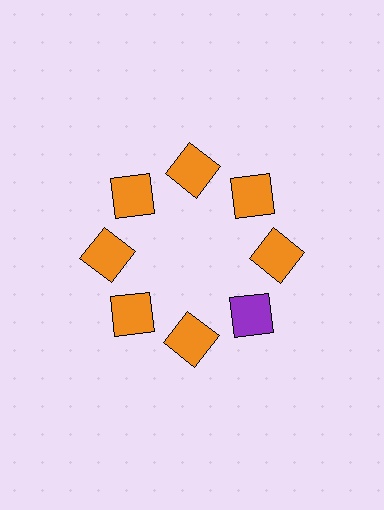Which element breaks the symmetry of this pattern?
The purple square at roughly the 4 o'clock position breaks the symmetry. All other shapes are orange squares.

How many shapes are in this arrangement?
There are 8 shapes arranged in a ring pattern.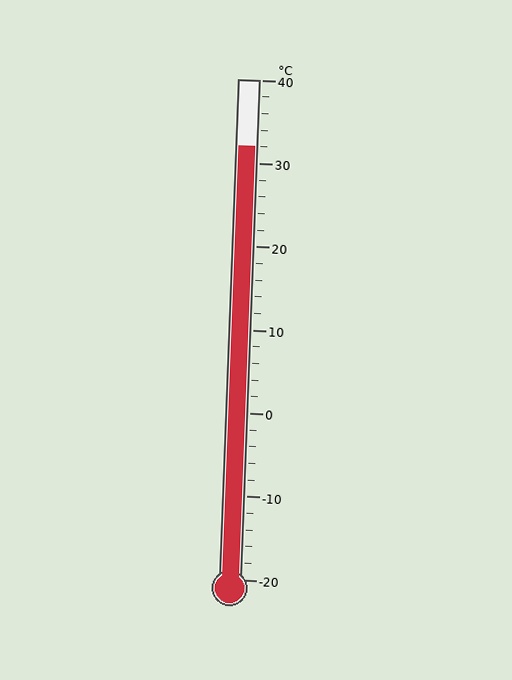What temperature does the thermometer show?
The thermometer shows approximately 32°C.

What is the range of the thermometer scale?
The thermometer scale ranges from -20°C to 40°C.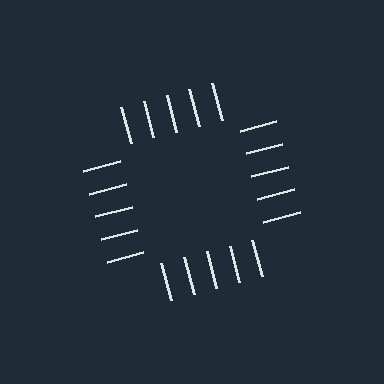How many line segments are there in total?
20 — 5 along each of the 4 edges.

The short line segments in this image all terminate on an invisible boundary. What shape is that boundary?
An illusory square — the line segments terminate on its edges but no continuous stroke is drawn.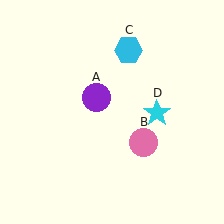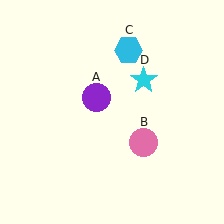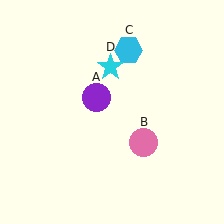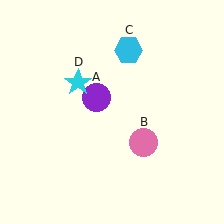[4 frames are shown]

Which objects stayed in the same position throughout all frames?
Purple circle (object A) and pink circle (object B) and cyan hexagon (object C) remained stationary.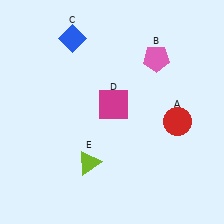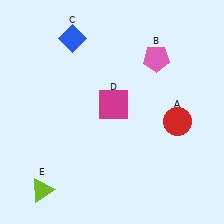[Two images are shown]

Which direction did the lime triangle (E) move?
The lime triangle (E) moved left.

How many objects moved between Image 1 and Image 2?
1 object moved between the two images.